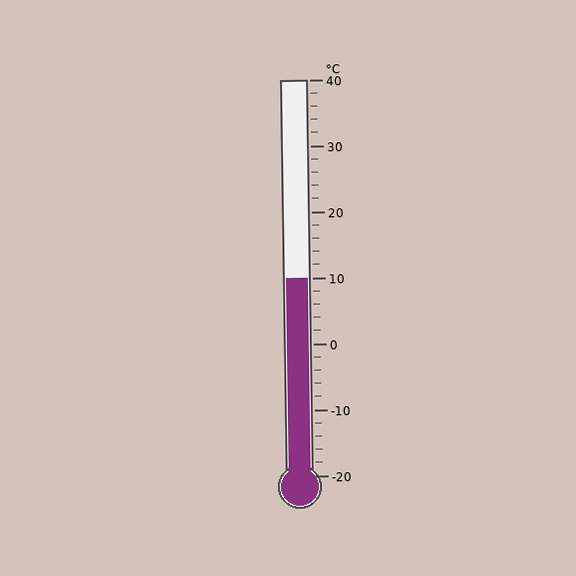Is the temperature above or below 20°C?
The temperature is below 20°C.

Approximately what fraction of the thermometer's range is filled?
The thermometer is filled to approximately 50% of its range.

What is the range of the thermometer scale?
The thermometer scale ranges from -20°C to 40°C.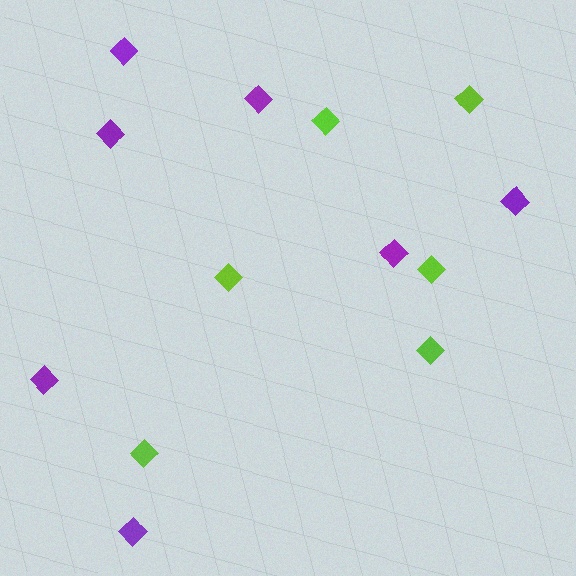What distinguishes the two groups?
There are 2 groups: one group of purple diamonds (7) and one group of lime diamonds (6).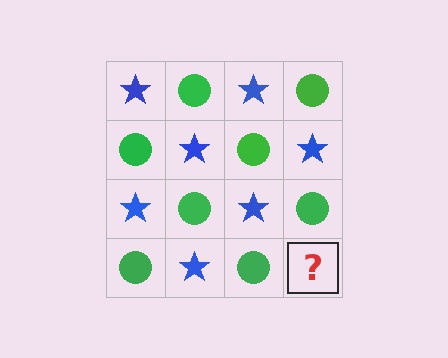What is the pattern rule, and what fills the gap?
The rule is that it alternates blue star and green circle in a checkerboard pattern. The gap should be filled with a blue star.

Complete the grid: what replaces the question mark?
The question mark should be replaced with a blue star.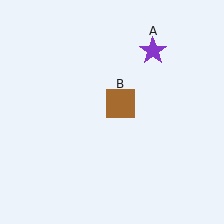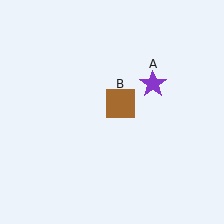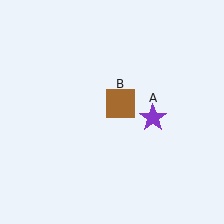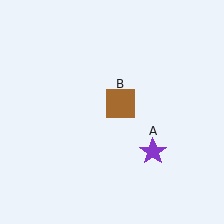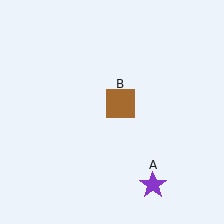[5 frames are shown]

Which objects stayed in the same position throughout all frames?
Brown square (object B) remained stationary.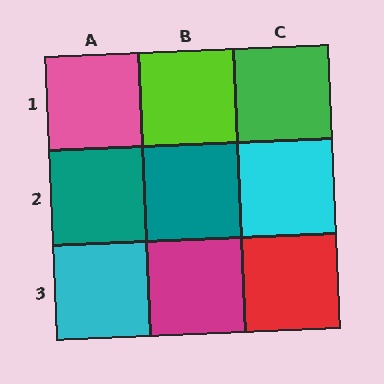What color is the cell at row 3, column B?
Magenta.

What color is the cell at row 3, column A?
Cyan.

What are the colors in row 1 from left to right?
Pink, lime, green.